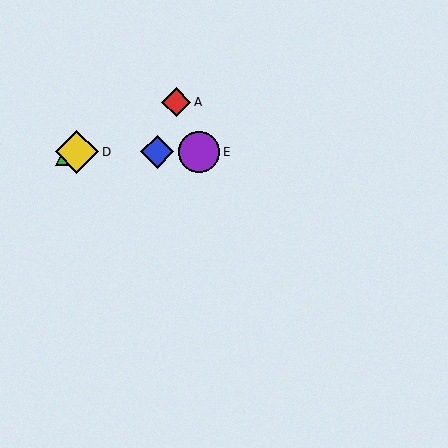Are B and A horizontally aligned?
No, B is at y≈152 and A is at y≈102.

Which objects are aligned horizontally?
Objects B, C, D, E are aligned horizontally.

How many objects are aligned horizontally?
4 objects (B, C, D, E) are aligned horizontally.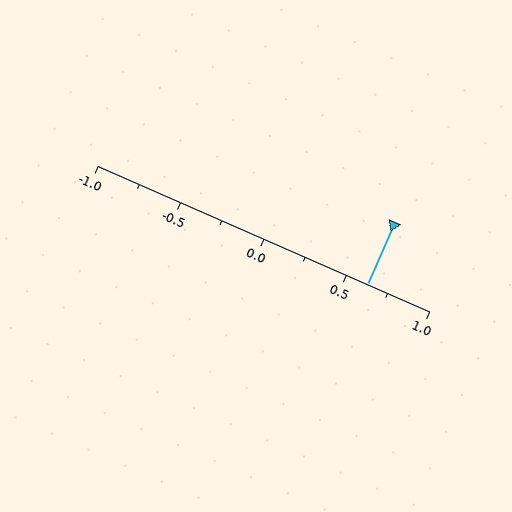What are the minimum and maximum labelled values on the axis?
The axis runs from -1.0 to 1.0.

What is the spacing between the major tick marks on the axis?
The major ticks are spaced 0.5 apart.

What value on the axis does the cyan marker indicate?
The marker indicates approximately 0.62.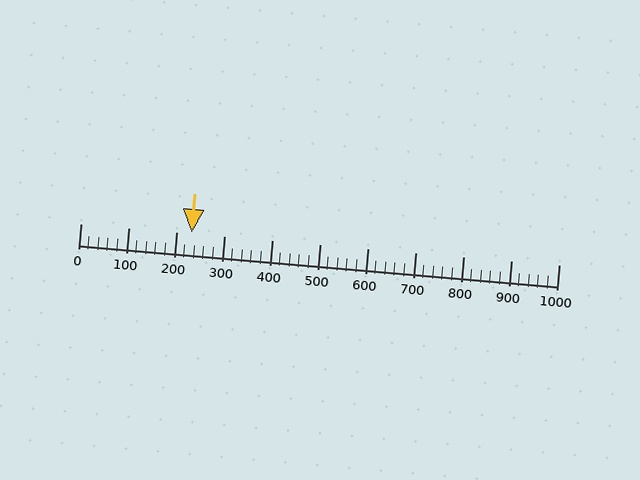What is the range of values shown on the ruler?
The ruler shows values from 0 to 1000.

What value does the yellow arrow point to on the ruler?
The yellow arrow points to approximately 232.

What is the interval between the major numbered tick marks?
The major tick marks are spaced 100 units apart.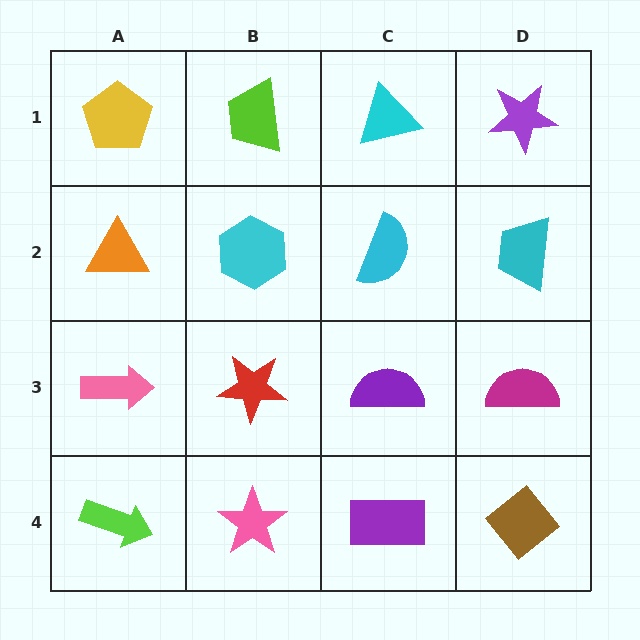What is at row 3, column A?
A pink arrow.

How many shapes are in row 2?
4 shapes.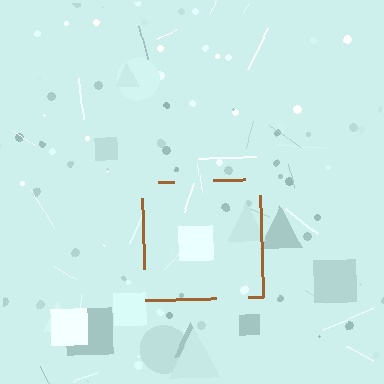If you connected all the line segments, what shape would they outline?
They would outline a square.